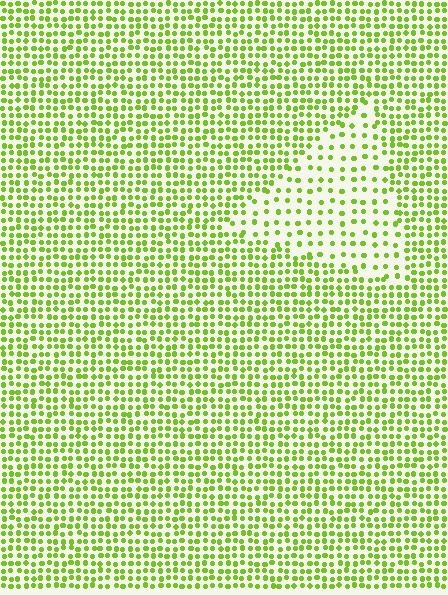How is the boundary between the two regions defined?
The boundary is defined by a change in element density (approximately 2.1x ratio). All elements are the same color, size, and shape.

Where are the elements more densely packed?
The elements are more densely packed outside the triangle boundary.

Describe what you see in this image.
The image contains small lime elements arranged at two different densities. A triangle-shaped region is visible where the elements are less densely packed than the surrounding area.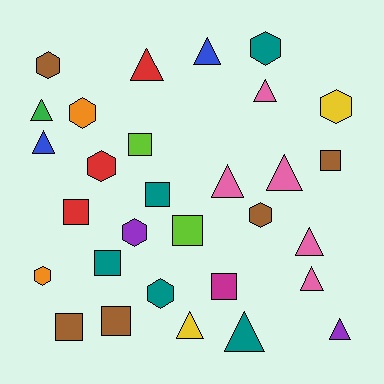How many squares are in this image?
There are 9 squares.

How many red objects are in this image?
There are 3 red objects.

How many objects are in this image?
There are 30 objects.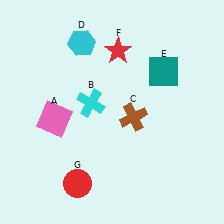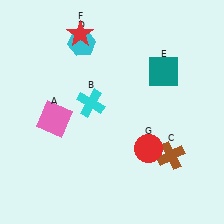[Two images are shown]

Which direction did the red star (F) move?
The red star (F) moved left.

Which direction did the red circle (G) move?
The red circle (G) moved right.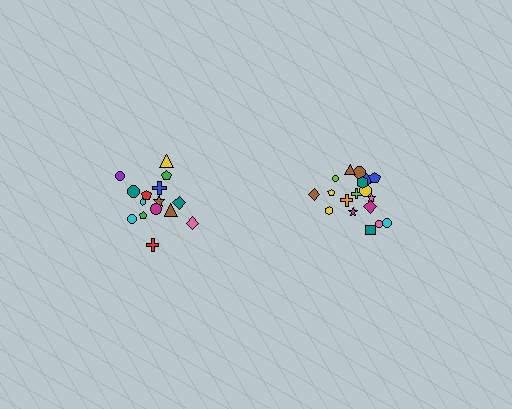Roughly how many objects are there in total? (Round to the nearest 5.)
Roughly 35 objects in total.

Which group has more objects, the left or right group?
The right group.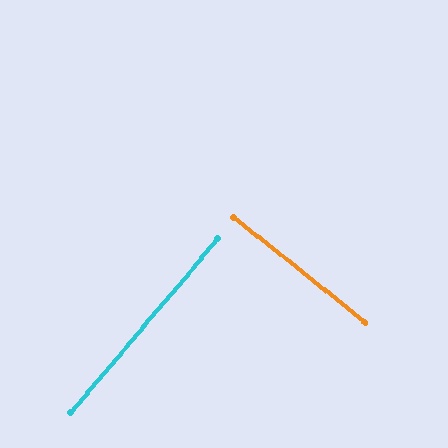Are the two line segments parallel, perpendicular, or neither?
Perpendicular — they meet at approximately 88°.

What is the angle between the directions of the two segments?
Approximately 88 degrees.